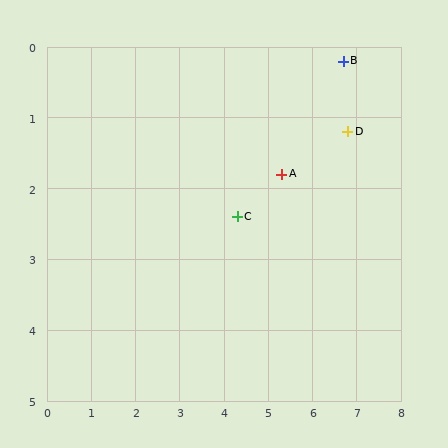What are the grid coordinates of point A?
Point A is at approximately (5.3, 1.8).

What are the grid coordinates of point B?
Point B is at approximately (6.7, 0.2).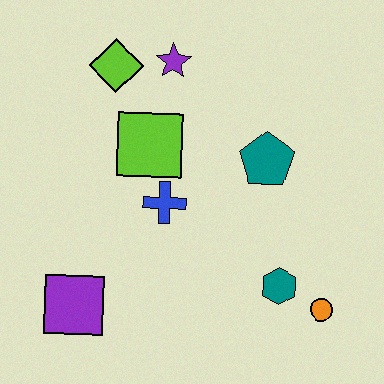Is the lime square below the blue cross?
No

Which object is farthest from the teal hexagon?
The lime diamond is farthest from the teal hexagon.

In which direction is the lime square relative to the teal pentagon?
The lime square is to the left of the teal pentagon.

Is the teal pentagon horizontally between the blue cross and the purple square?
No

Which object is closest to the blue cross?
The lime square is closest to the blue cross.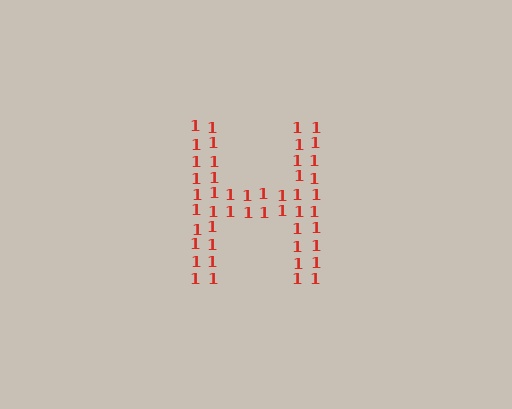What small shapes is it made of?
It is made of small digit 1's.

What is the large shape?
The large shape is the letter H.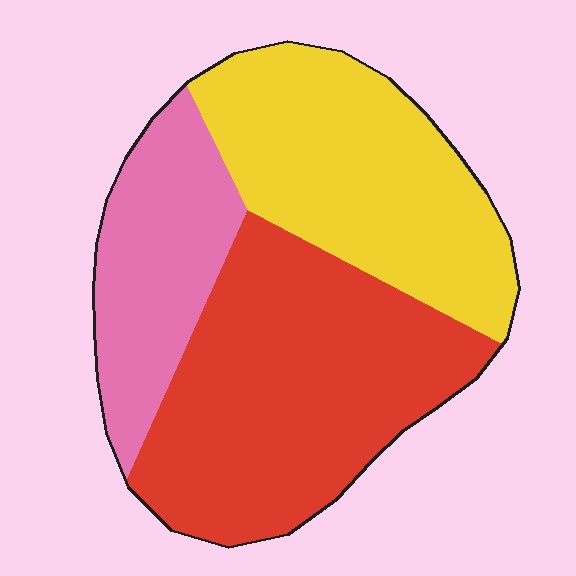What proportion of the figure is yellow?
Yellow takes up about one third (1/3) of the figure.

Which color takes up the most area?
Red, at roughly 45%.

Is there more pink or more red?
Red.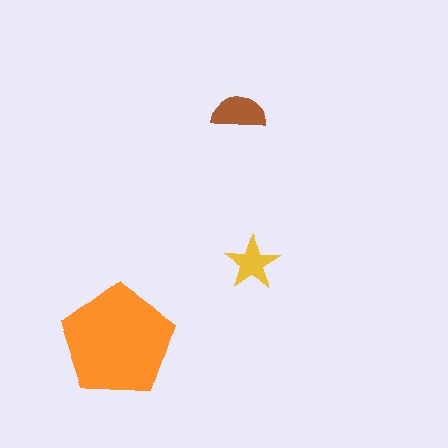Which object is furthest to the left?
The orange pentagon is leftmost.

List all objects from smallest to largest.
The yellow star, the brown semicircle, the orange pentagon.